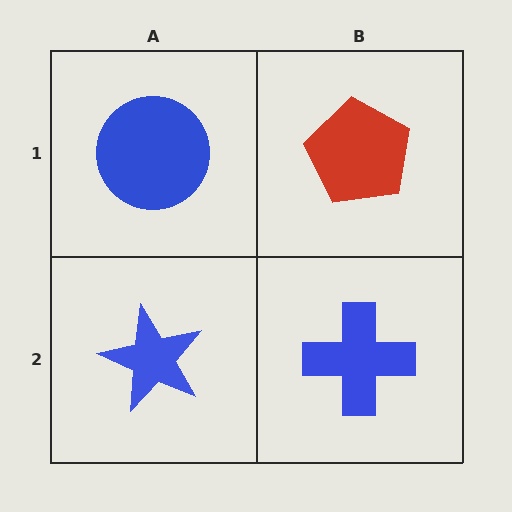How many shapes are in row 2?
2 shapes.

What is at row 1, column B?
A red pentagon.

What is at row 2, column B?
A blue cross.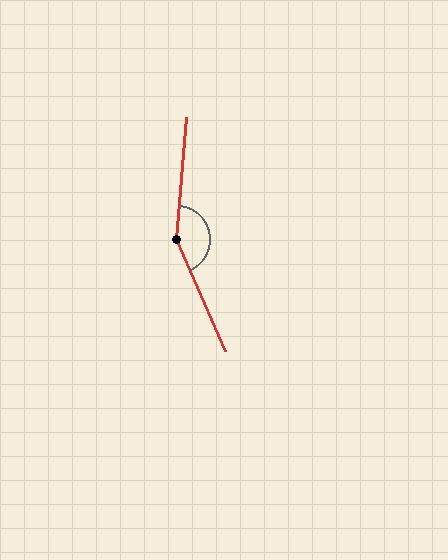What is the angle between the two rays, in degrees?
Approximately 152 degrees.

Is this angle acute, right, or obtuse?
It is obtuse.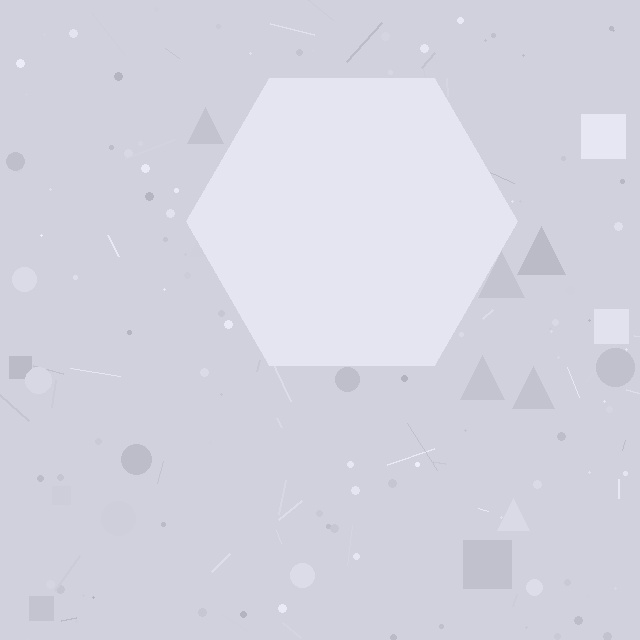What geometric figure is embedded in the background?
A hexagon is embedded in the background.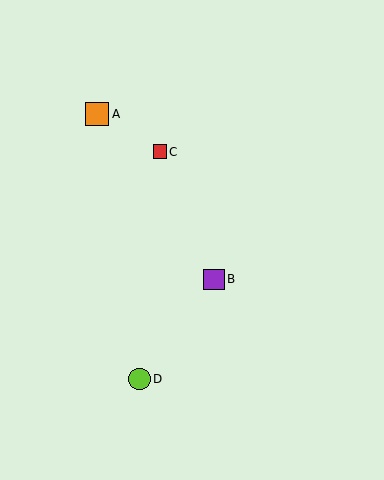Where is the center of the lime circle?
The center of the lime circle is at (139, 379).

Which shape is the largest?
The orange square (labeled A) is the largest.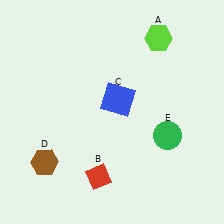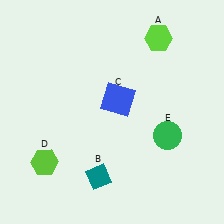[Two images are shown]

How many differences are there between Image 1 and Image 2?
There are 2 differences between the two images.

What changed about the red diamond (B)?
In Image 1, B is red. In Image 2, it changed to teal.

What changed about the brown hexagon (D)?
In Image 1, D is brown. In Image 2, it changed to lime.